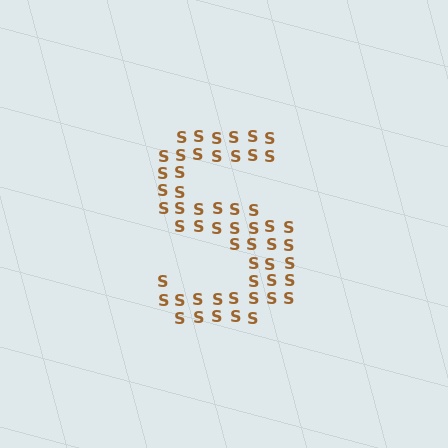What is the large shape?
The large shape is the letter S.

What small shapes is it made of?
It is made of small letter S's.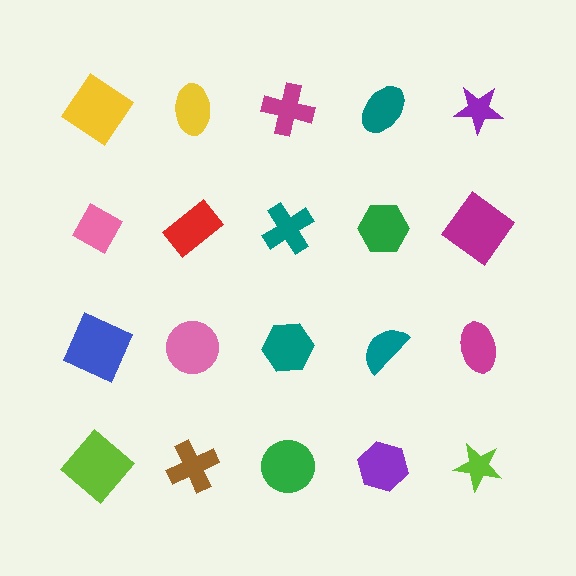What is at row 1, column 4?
A teal ellipse.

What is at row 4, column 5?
A lime star.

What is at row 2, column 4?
A green hexagon.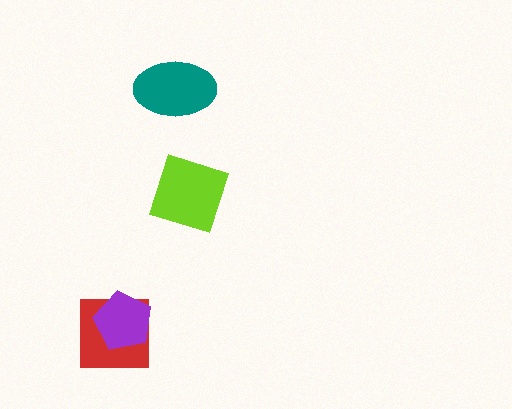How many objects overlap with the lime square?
0 objects overlap with the lime square.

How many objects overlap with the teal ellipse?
0 objects overlap with the teal ellipse.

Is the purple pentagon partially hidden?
No, no other shape covers it.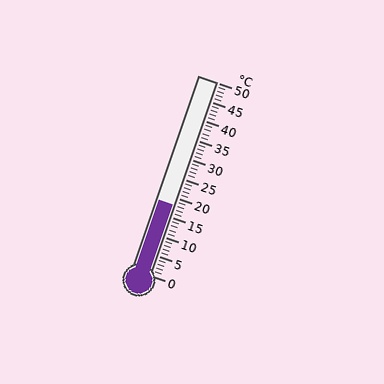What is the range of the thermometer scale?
The thermometer scale ranges from 0°C to 50°C.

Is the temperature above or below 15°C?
The temperature is above 15°C.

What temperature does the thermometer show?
The thermometer shows approximately 18°C.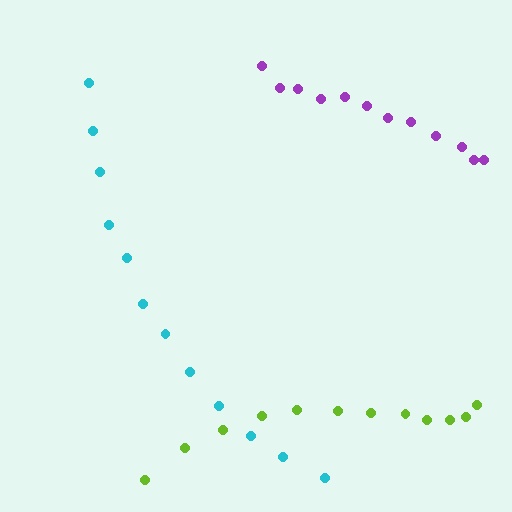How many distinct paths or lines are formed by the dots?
There are 3 distinct paths.